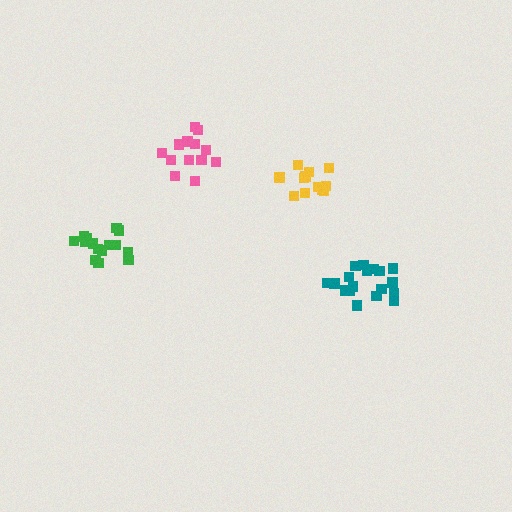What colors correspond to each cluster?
The clusters are colored: green, yellow, teal, pink.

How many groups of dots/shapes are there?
There are 4 groups.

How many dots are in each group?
Group 1: 15 dots, Group 2: 12 dots, Group 3: 18 dots, Group 4: 14 dots (59 total).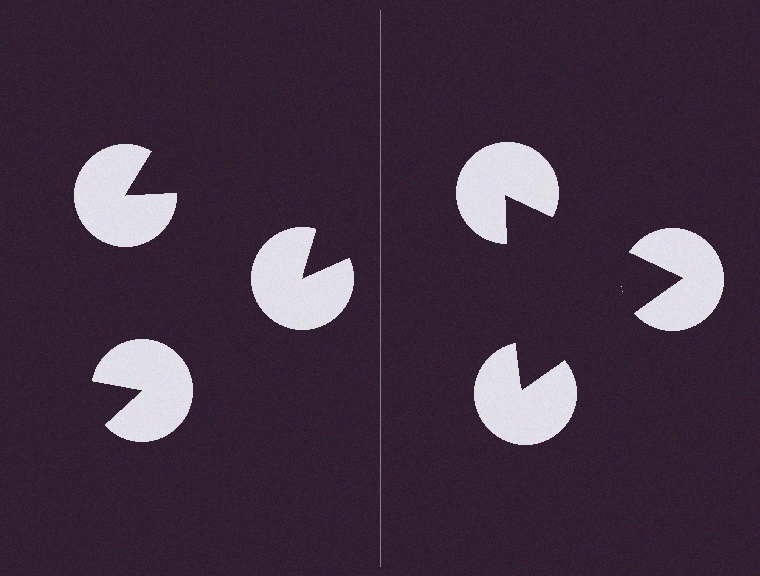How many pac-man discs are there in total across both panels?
6 — 3 on each side.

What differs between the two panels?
The pac-man discs are positioned identically on both sides; only the wedge orientations differ. On the right they align to a triangle; on the left they are misaligned.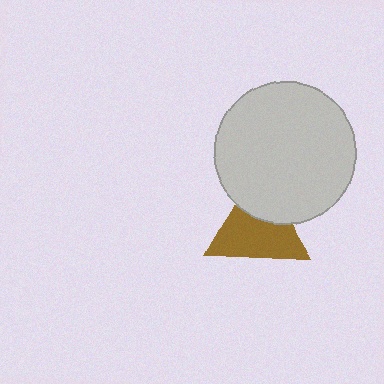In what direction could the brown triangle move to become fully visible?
The brown triangle could move down. That would shift it out from behind the light gray circle entirely.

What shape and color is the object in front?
The object in front is a light gray circle.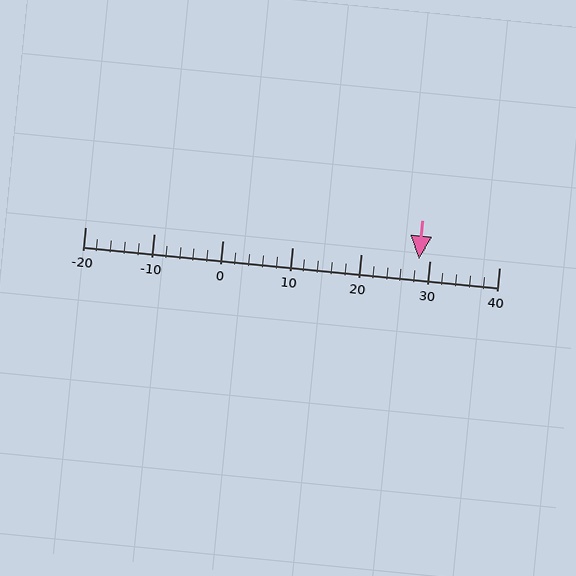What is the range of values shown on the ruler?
The ruler shows values from -20 to 40.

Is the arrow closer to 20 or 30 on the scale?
The arrow is closer to 30.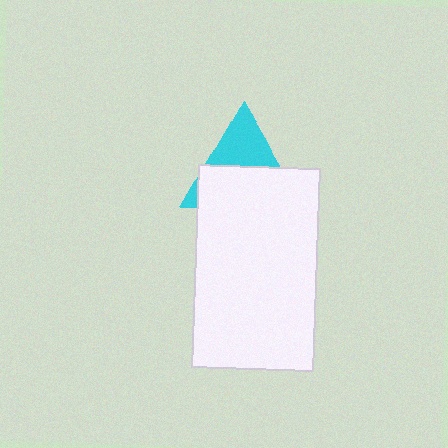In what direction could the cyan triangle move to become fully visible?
The cyan triangle could move up. That would shift it out from behind the white rectangle entirely.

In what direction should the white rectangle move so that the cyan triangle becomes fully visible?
The white rectangle should move down. That is the shortest direction to clear the overlap and leave the cyan triangle fully visible.